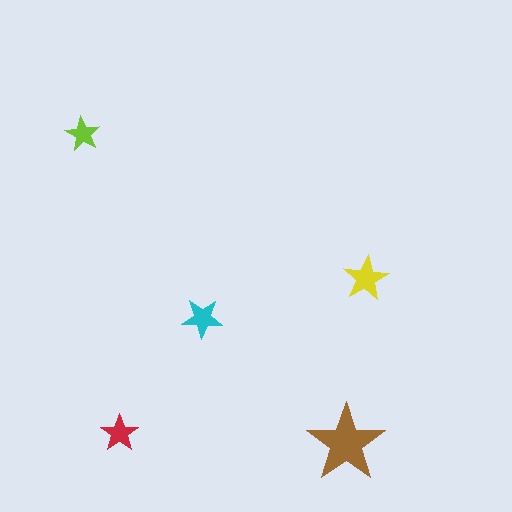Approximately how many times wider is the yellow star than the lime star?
About 1.5 times wider.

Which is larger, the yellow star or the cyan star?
The yellow one.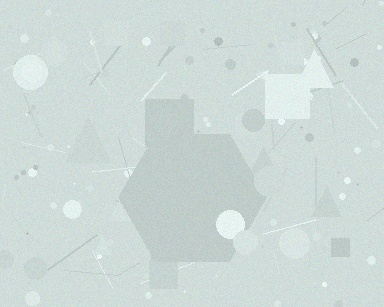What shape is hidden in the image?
A hexagon is hidden in the image.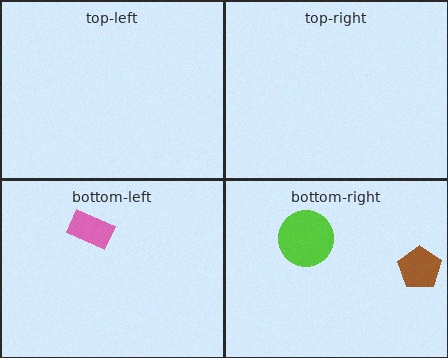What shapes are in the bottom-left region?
The pink rectangle.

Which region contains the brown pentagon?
The bottom-right region.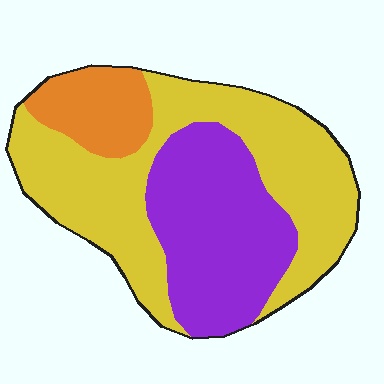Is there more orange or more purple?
Purple.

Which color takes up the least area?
Orange, at roughly 15%.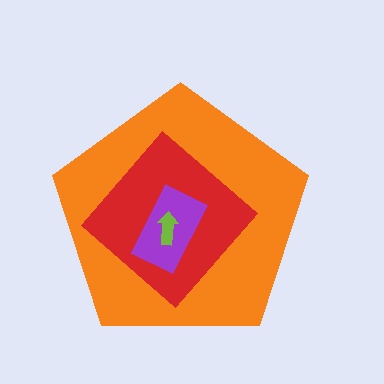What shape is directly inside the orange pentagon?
The red diamond.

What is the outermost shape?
The orange pentagon.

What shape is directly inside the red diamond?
The purple rectangle.